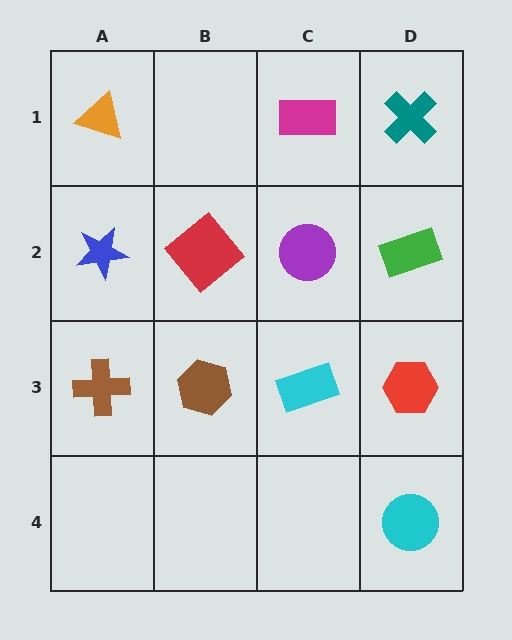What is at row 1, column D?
A teal cross.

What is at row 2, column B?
A red diamond.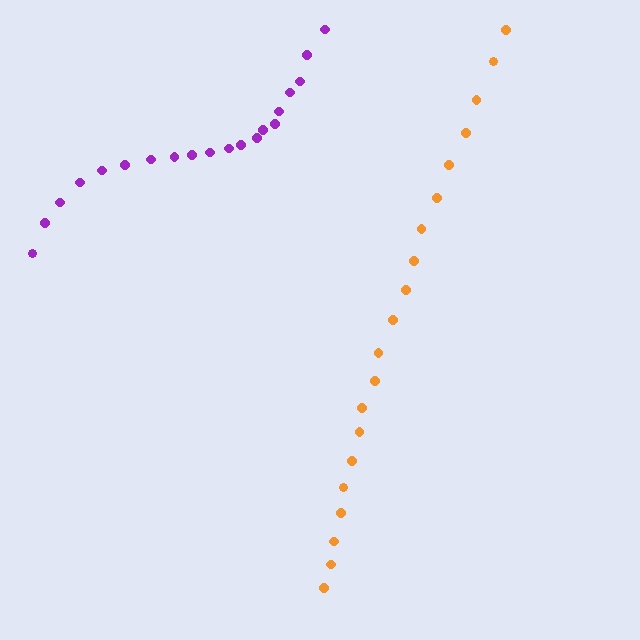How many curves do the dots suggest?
There are 2 distinct paths.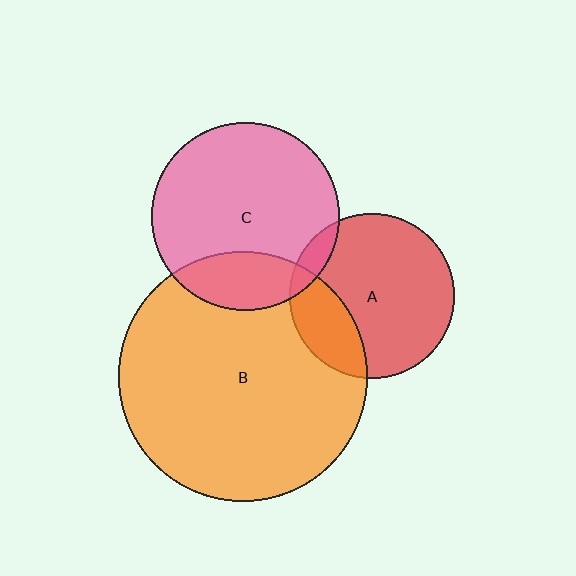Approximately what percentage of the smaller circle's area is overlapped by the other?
Approximately 25%.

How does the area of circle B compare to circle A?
Approximately 2.3 times.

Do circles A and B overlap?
Yes.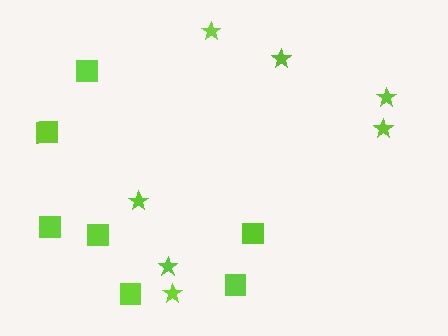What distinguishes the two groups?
There are 2 groups: one group of squares (7) and one group of stars (7).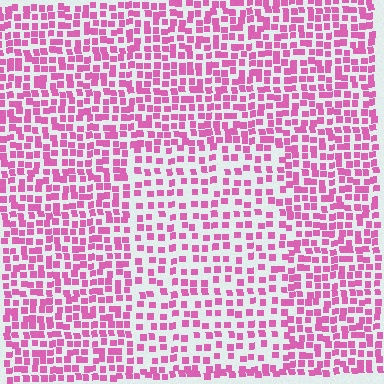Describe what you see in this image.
The image contains small pink elements arranged at two different densities. A rectangle-shaped region is visible where the elements are less densely packed than the surrounding area.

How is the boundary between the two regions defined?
The boundary is defined by a change in element density (approximately 1.6x ratio). All elements are the same color, size, and shape.